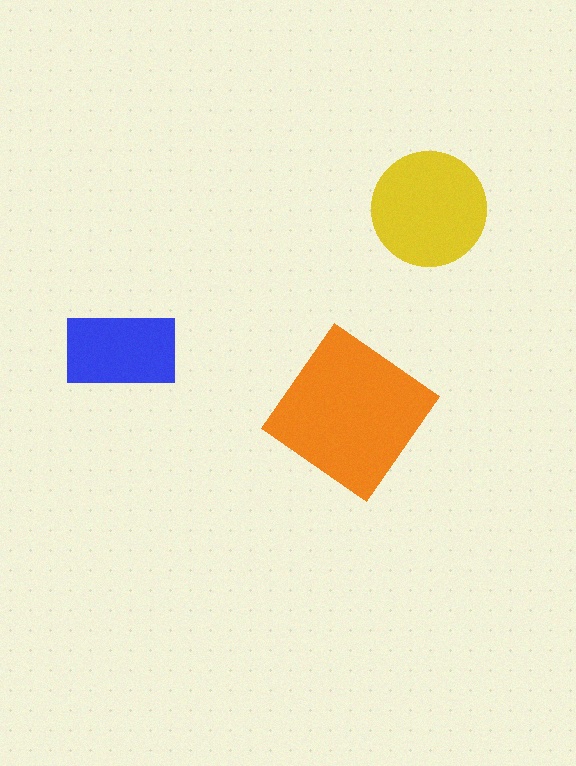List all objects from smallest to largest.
The blue rectangle, the yellow circle, the orange diamond.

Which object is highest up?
The yellow circle is topmost.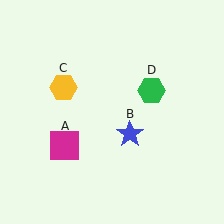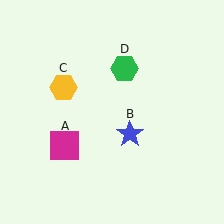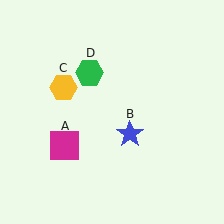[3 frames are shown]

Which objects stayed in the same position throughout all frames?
Magenta square (object A) and blue star (object B) and yellow hexagon (object C) remained stationary.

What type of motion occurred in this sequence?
The green hexagon (object D) rotated counterclockwise around the center of the scene.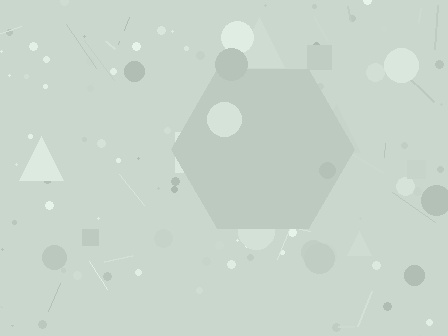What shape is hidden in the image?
A hexagon is hidden in the image.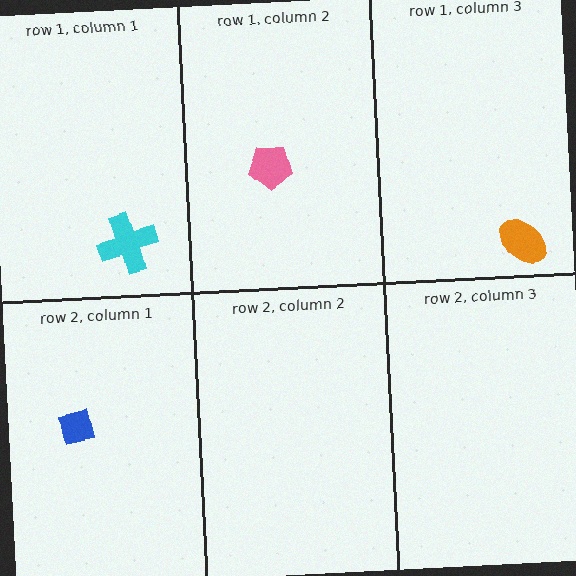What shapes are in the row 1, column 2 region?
The pink pentagon.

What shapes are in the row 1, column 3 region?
The orange ellipse.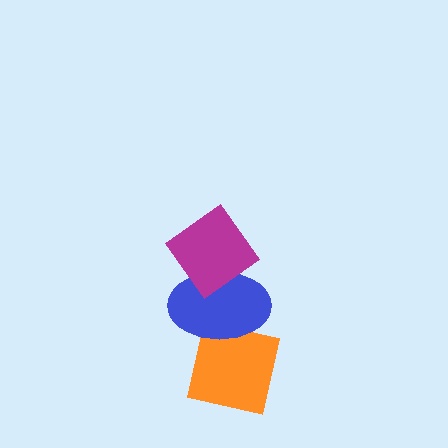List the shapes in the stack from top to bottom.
From top to bottom: the magenta diamond, the blue ellipse, the orange square.